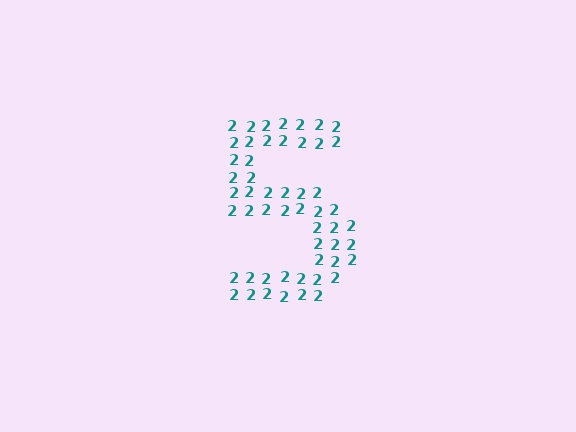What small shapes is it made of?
It is made of small digit 2's.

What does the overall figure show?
The overall figure shows the digit 5.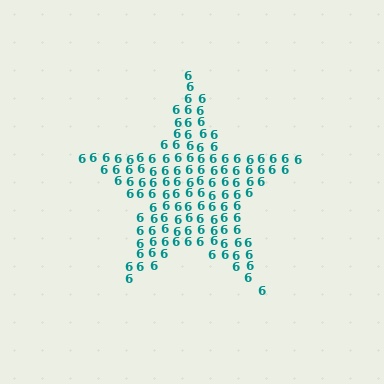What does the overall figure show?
The overall figure shows a star.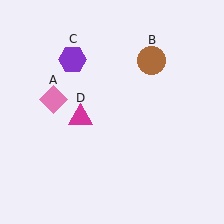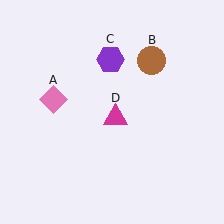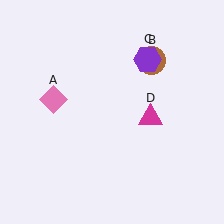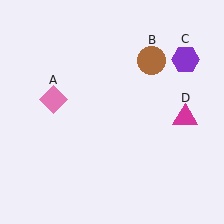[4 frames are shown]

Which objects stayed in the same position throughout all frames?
Pink diamond (object A) and brown circle (object B) remained stationary.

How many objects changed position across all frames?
2 objects changed position: purple hexagon (object C), magenta triangle (object D).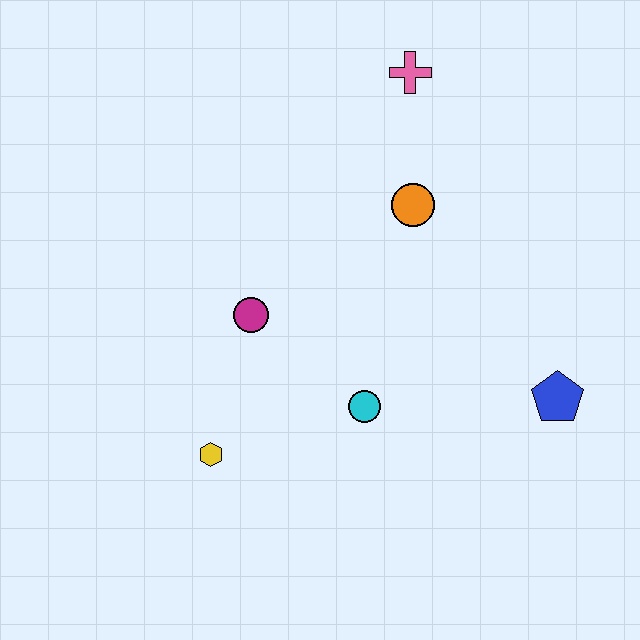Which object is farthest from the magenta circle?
The blue pentagon is farthest from the magenta circle.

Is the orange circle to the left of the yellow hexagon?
No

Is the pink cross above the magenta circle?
Yes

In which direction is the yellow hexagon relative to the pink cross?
The yellow hexagon is below the pink cross.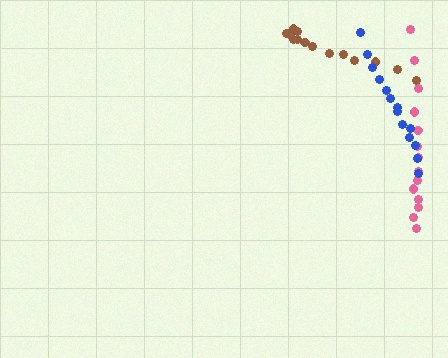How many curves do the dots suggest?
There are 3 distinct paths.